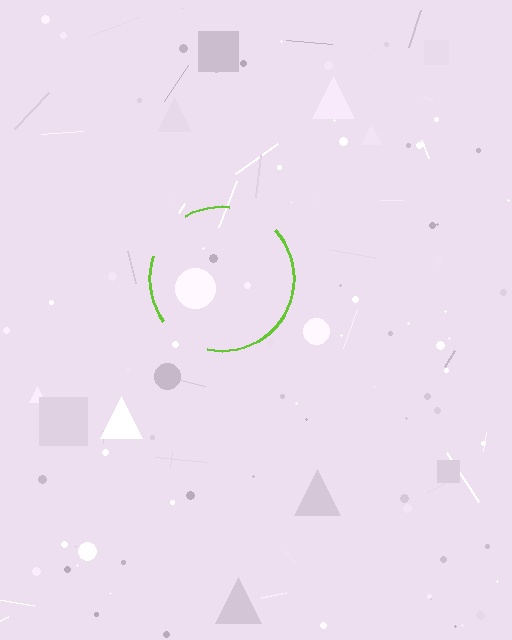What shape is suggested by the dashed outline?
The dashed outline suggests a circle.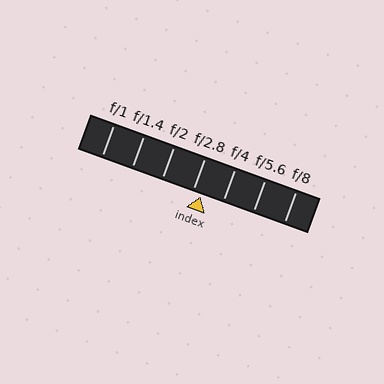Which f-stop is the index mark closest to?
The index mark is closest to f/2.8.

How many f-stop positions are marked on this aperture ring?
There are 7 f-stop positions marked.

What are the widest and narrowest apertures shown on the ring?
The widest aperture shown is f/1 and the narrowest is f/8.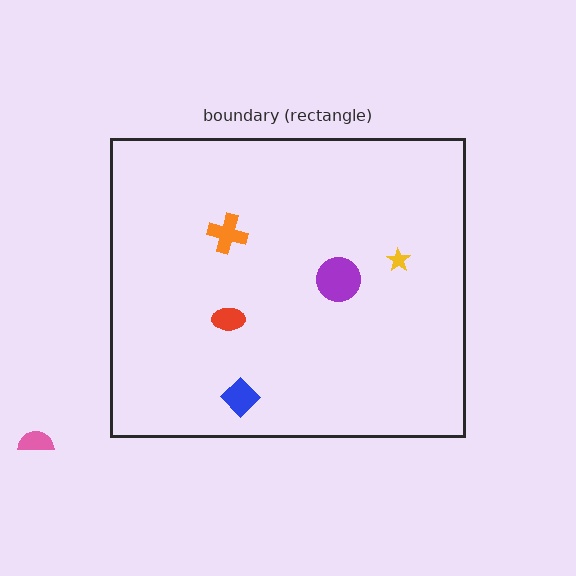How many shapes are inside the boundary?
5 inside, 1 outside.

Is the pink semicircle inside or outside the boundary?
Outside.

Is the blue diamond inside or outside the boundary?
Inside.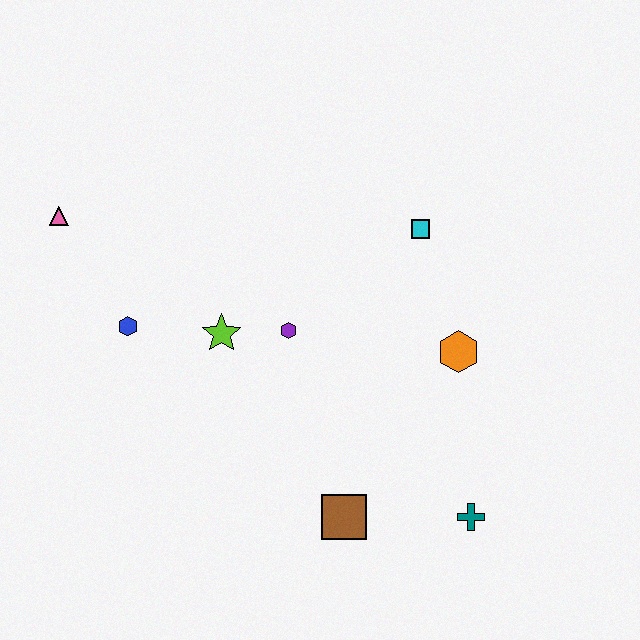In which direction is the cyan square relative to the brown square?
The cyan square is above the brown square.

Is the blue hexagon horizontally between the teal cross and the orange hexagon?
No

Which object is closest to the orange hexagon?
The cyan square is closest to the orange hexagon.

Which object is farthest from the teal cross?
The pink triangle is farthest from the teal cross.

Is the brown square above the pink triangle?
No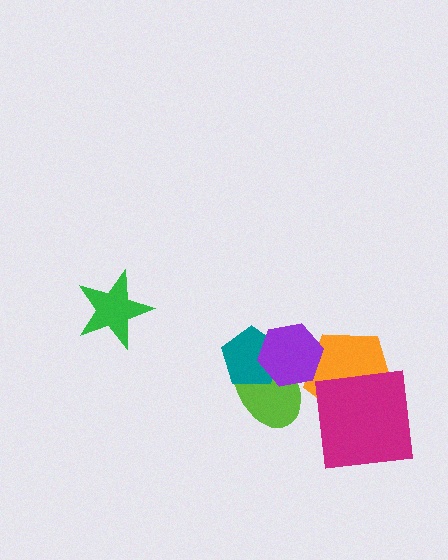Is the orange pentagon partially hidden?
Yes, it is partially covered by another shape.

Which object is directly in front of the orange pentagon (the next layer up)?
The magenta square is directly in front of the orange pentagon.